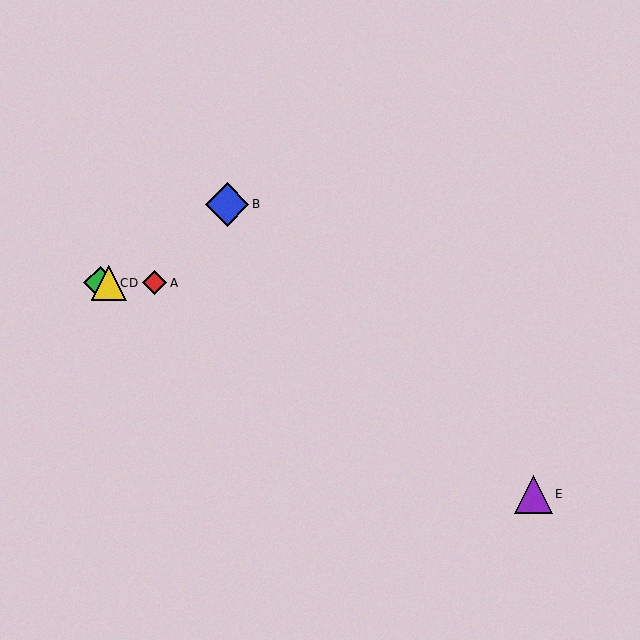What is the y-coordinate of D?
Object D is at y≈283.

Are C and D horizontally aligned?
Yes, both are at y≈283.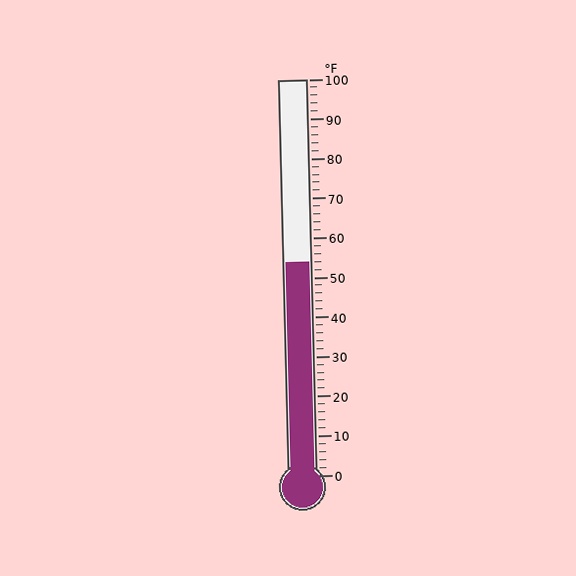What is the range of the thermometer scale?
The thermometer scale ranges from 0°F to 100°F.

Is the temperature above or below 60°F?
The temperature is below 60°F.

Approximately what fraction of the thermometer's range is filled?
The thermometer is filled to approximately 55% of its range.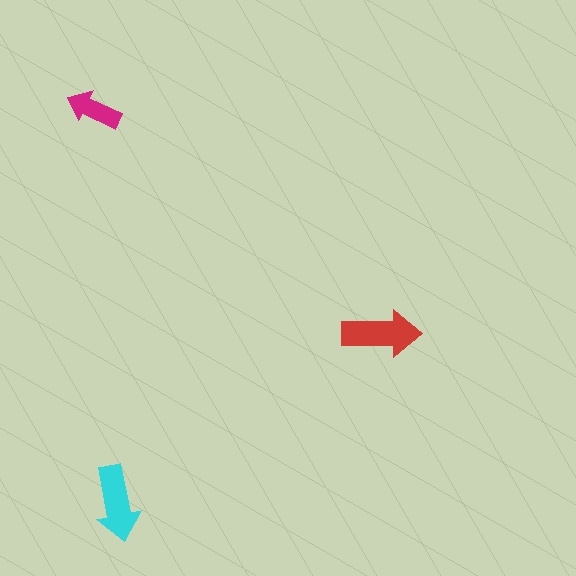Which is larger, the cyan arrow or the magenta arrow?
The cyan one.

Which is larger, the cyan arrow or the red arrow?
The red one.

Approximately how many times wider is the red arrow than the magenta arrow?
About 1.5 times wider.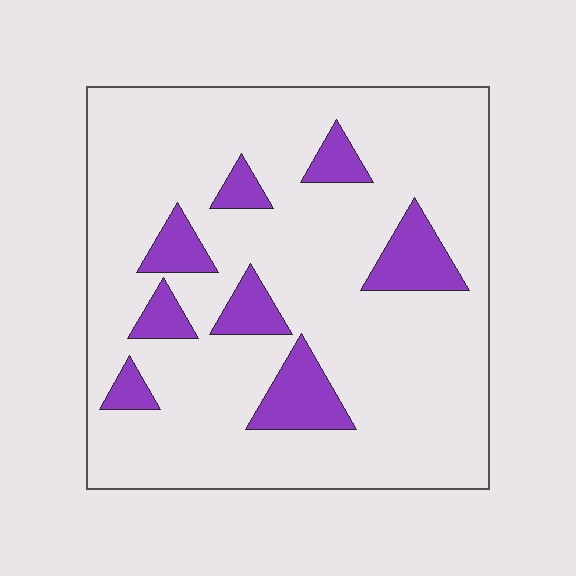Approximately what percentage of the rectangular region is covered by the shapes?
Approximately 15%.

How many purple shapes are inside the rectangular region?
8.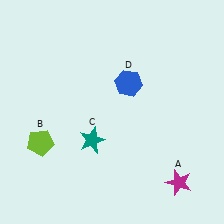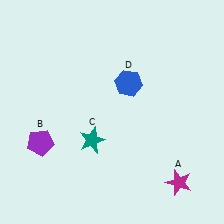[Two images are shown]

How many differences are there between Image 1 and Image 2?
There is 1 difference between the two images.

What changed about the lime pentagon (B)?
In Image 1, B is lime. In Image 2, it changed to purple.